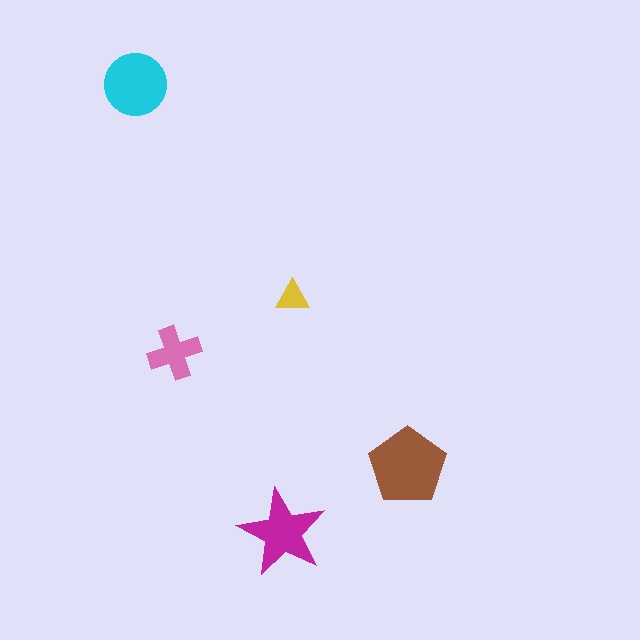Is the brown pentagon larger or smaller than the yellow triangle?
Larger.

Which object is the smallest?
The yellow triangle.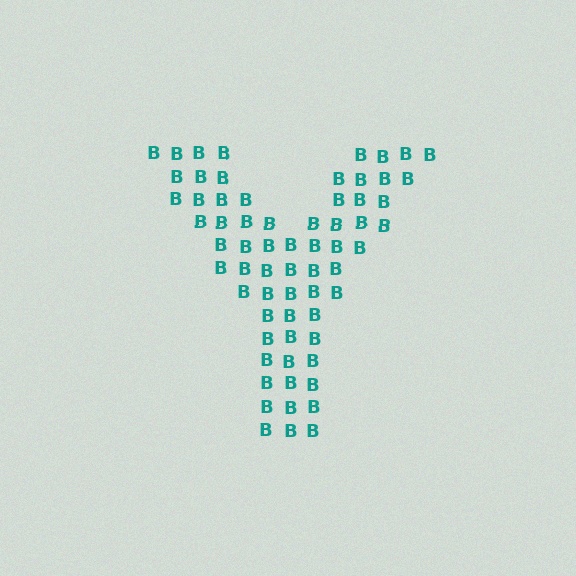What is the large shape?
The large shape is the letter Y.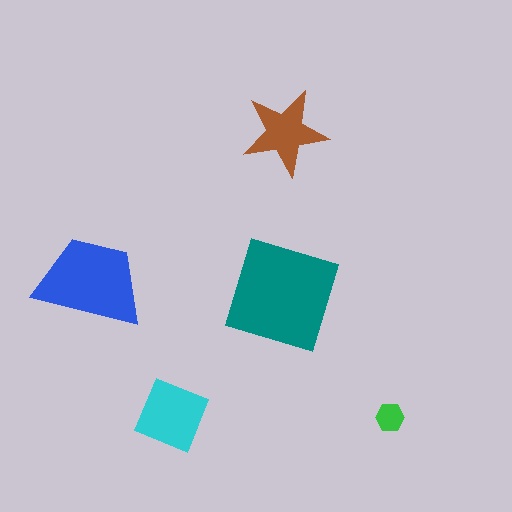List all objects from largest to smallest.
The teal diamond, the blue trapezoid, the cyan square, the brown star, the green hexagon.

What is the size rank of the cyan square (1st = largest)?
3rd.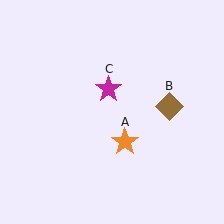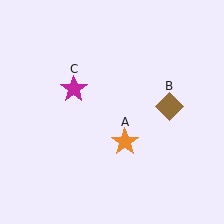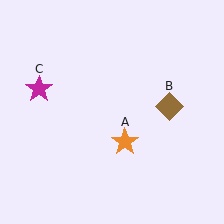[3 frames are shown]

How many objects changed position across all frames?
1 object changed position: magenta star (object C).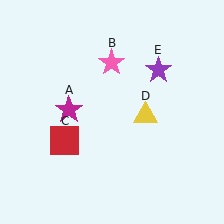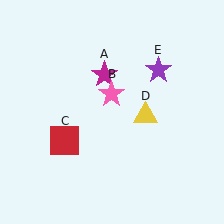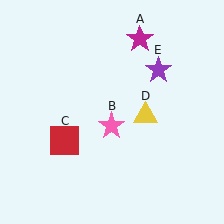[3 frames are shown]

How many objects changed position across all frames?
2 objects changed position: magenta star (object A), pink star (object B).